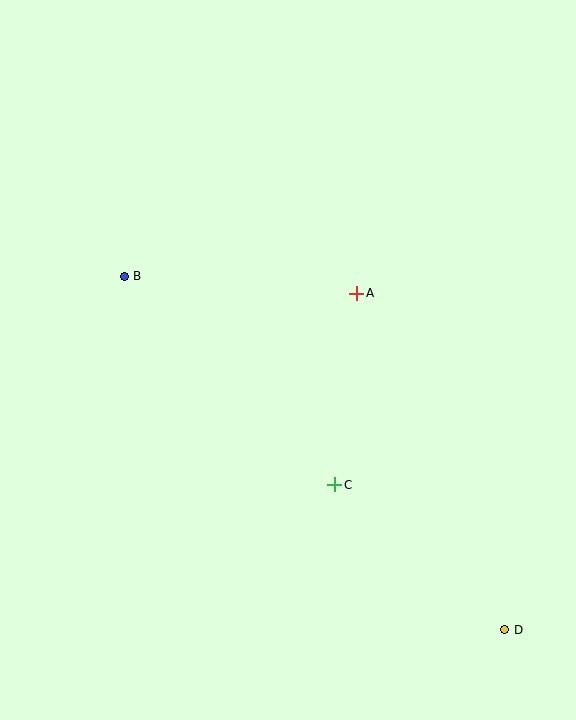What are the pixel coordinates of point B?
Point B is at (124, 276).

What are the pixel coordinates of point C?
Point C is at (335, 485).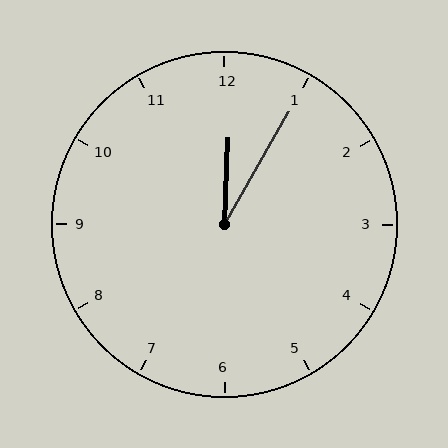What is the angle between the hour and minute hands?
Approximately 28 degrees.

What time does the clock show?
12:05.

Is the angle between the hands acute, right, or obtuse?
It is acute.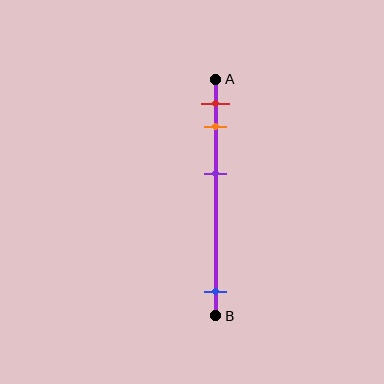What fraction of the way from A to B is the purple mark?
The purple mark is approximately 40% (0.4) of the way from A to B.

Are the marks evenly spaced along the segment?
No, the marks are not evenly spaced.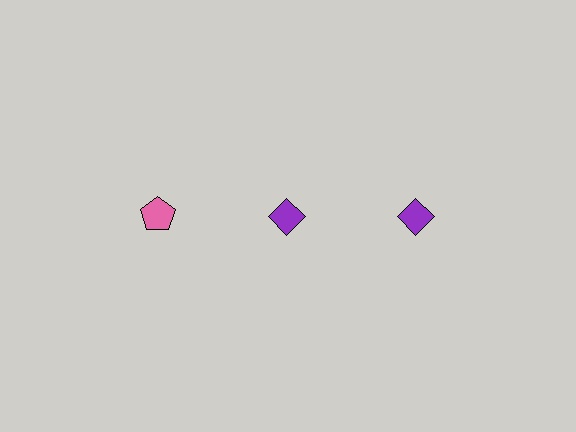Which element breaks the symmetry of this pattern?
The pink pentagon in the top row, leftmost column breaks the symmetry. All other shapes are purple diamonds.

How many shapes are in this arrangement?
There are 3 shapes arranged in a grid pattern.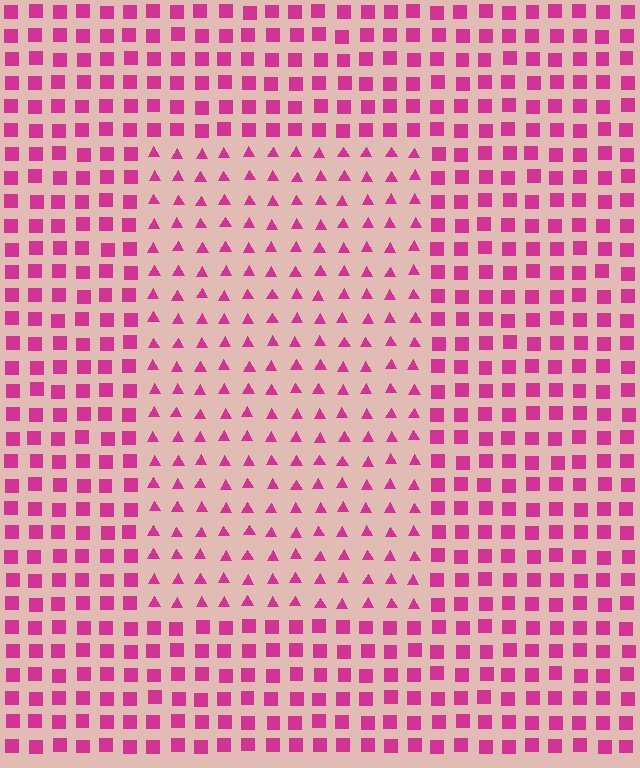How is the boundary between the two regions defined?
The boundary is defined by a change in element shape: triangles inside vs. squares outside. All elements share the same color and spacing.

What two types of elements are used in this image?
The image uses triangles inside the rectangle region and squares outside it.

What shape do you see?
I see a rectangle.